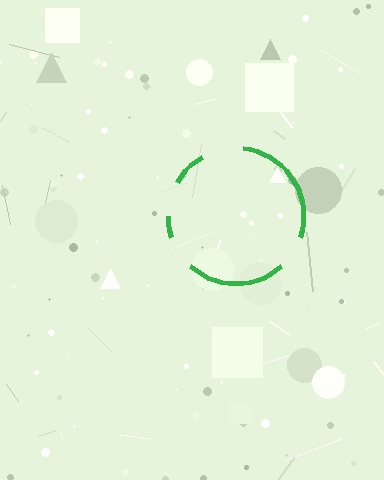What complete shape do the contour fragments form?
The contour fragments form a circle.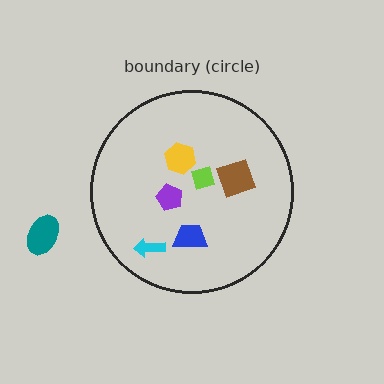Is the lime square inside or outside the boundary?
Inside.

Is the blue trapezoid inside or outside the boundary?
Inside.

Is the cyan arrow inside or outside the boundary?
Inside.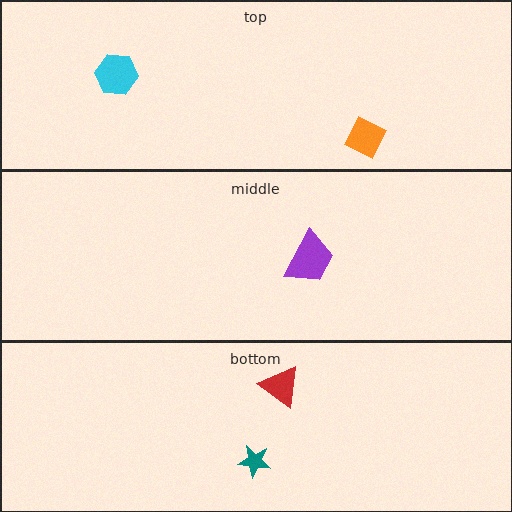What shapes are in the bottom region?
The red triangle, the teal star.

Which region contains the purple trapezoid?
The middle region.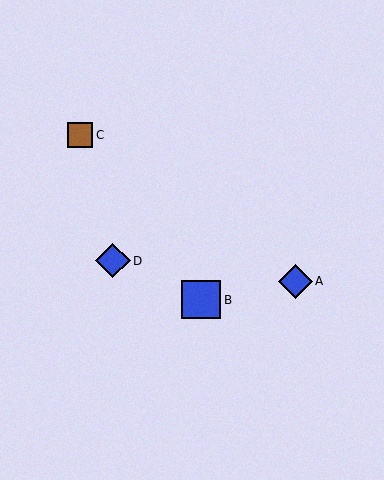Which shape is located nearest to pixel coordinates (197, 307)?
The blue square (labeled B) at (201, 300) is nearest to that location.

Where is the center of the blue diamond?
The center of the blue diamond is at (113, 261).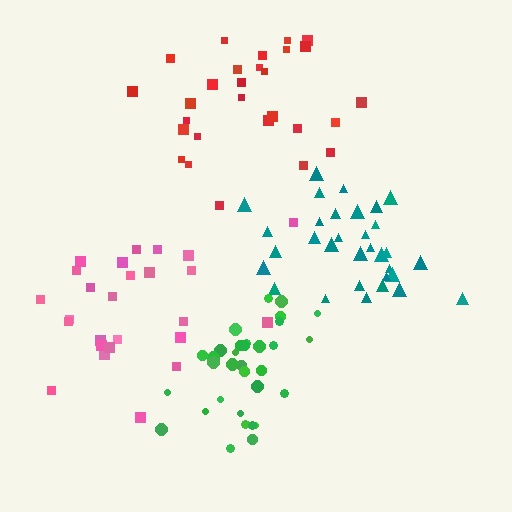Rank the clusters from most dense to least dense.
green, teal, pink, red.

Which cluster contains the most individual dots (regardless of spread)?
Green (34).